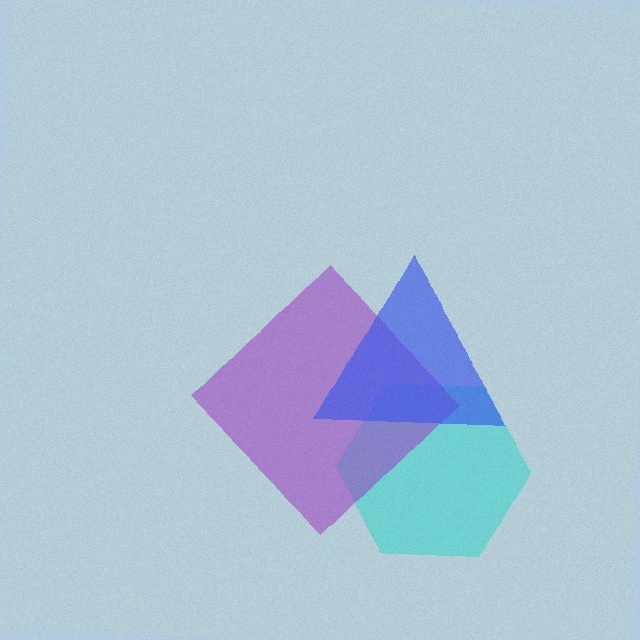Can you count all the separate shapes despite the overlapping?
Yes, there are 3 separate shapes.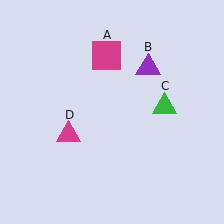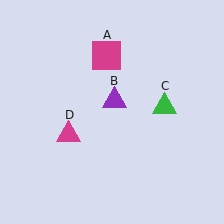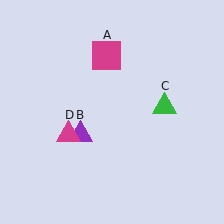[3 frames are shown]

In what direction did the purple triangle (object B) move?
The purple triangle (object B) moved down and to the left.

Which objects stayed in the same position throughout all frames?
Magenta square (object A) and green triangle (object C) and magenta triangle (object D) remained stationary.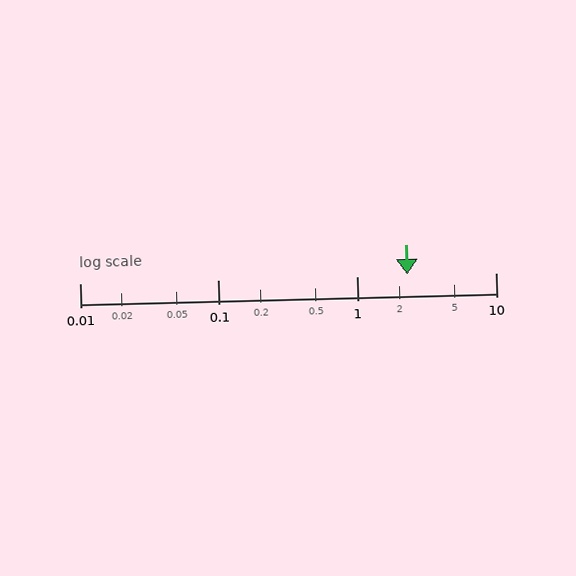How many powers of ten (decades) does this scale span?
The scale spans 3 decades, from 0.01 to 10.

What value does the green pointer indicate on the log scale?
The pointer indicates approximately 2.3.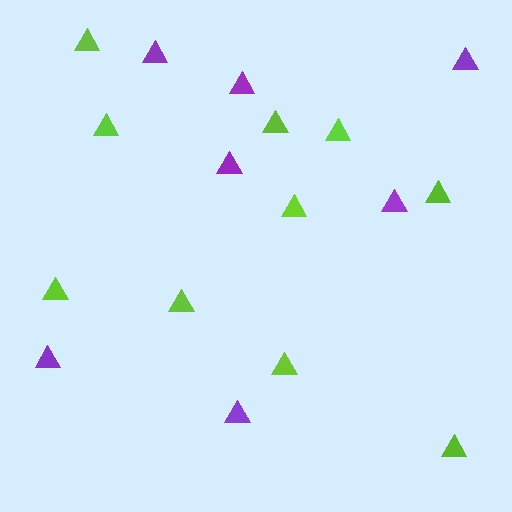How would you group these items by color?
There are 2 groups: one group of lime triangles (10) and one group of purple triangles (7).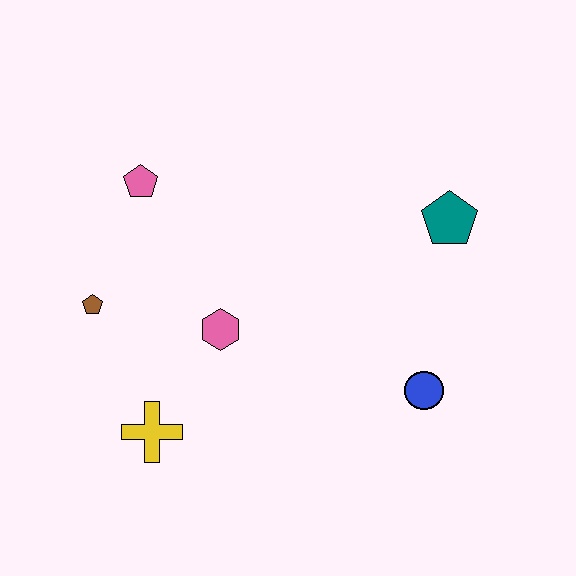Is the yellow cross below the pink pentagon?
Yes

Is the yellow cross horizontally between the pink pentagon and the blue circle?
Yes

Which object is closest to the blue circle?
The teal pentagon is closest to the blue circle.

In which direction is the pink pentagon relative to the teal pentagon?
The pink pentagon is to the left of the teal pentagon.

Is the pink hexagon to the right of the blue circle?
No